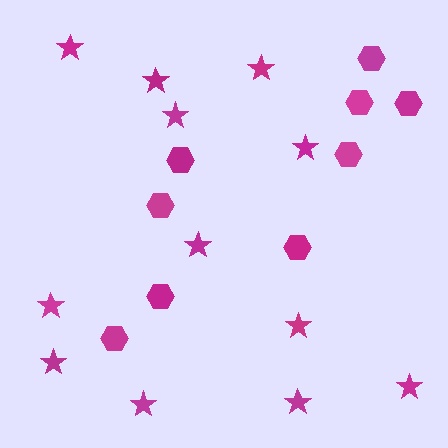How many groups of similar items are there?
There are 2 groups: one group of hexagons (9) and one group of stars (12).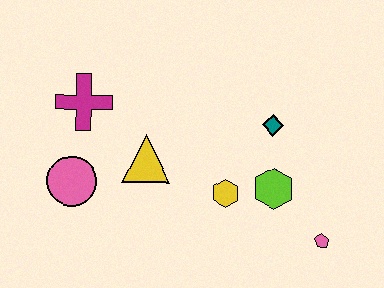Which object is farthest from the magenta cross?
The pink pentagon is farthest from the magenta cross.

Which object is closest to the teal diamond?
The lime hexagon is closest to the teal diamond.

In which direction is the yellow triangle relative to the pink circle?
The yellow triangle is to the right of the pink circle.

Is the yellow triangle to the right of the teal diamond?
No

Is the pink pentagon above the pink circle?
No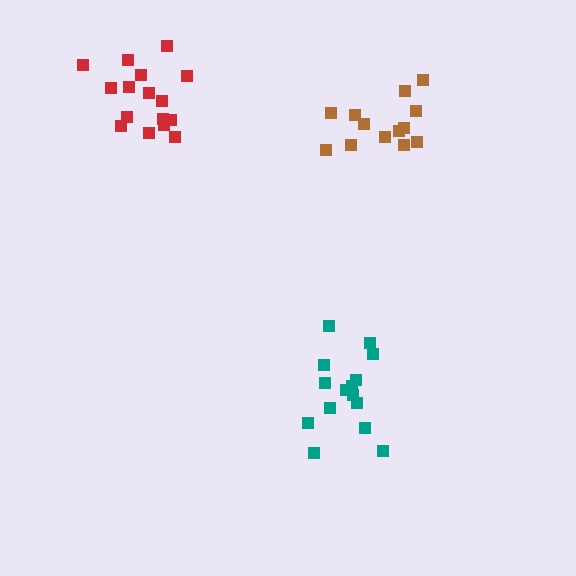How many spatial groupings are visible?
There are 3 spatial groupings.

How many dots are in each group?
Group 1: 15 dots, Group 2: 13 dots, Group 3: 16 dots (44 total).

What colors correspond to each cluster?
The clusters are colored: teal, brown, red.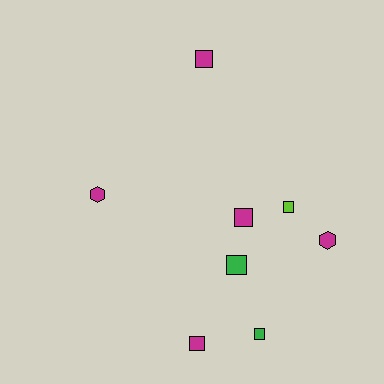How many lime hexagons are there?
There are no lime hexagons.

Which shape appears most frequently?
Square, with 6 objects.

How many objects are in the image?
There are 8 objects.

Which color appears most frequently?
Magenta, with 5 objects.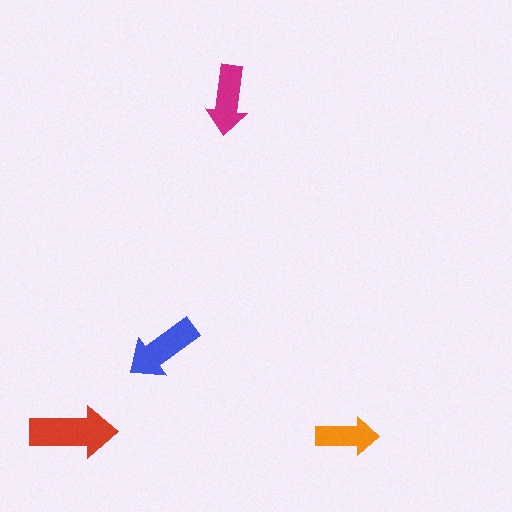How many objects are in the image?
There are 4 objects in the image.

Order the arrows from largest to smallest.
the red one, the blue one, the magenta one, the orange one.